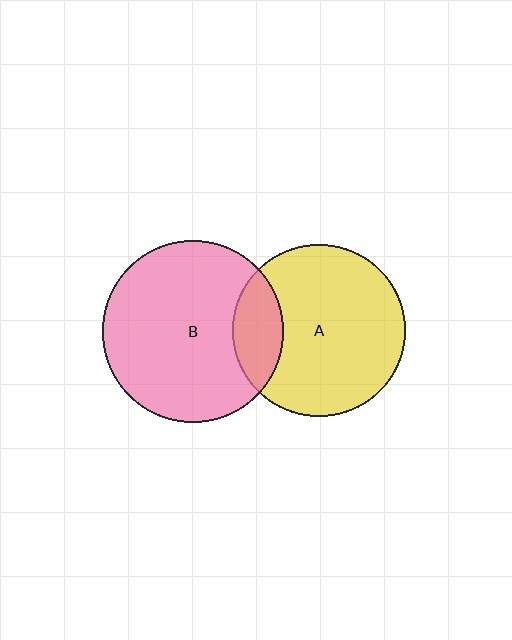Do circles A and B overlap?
Yes.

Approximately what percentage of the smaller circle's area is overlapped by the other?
Approximately 20%.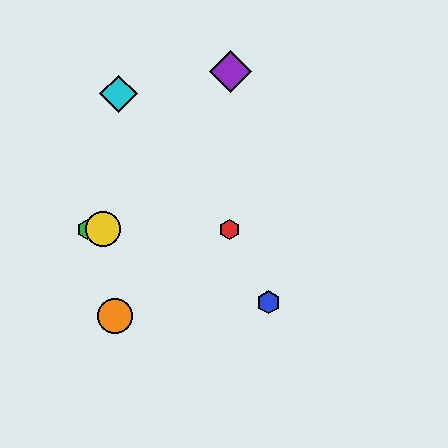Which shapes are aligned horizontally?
The red hexagon, the green hexagon, the yellow circle are aligned horizontally.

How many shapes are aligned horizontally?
3 shapes (the red hexagon, the green hexagon, the yellow circle) are aligned horizontally.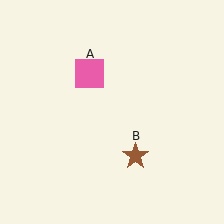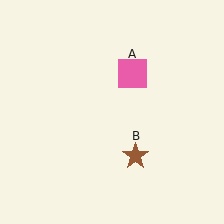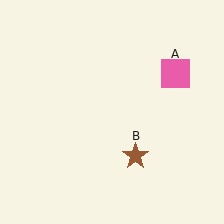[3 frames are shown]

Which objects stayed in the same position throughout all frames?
Brown star (object B) remained stationary.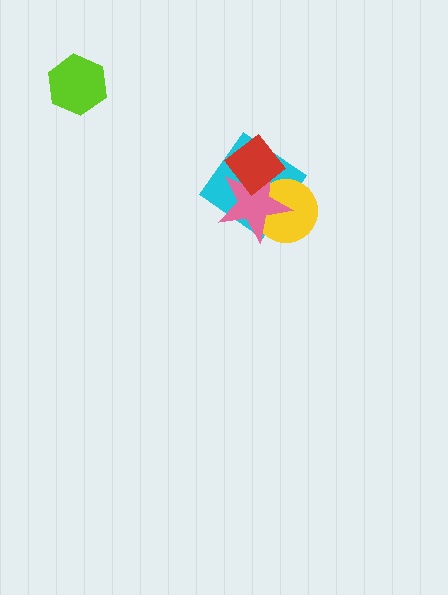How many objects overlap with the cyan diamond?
3 objects overlap with the cyan diamond.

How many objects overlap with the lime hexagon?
0 objects overlap with the lime hexagon.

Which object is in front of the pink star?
The red diamond is in front of the pink star.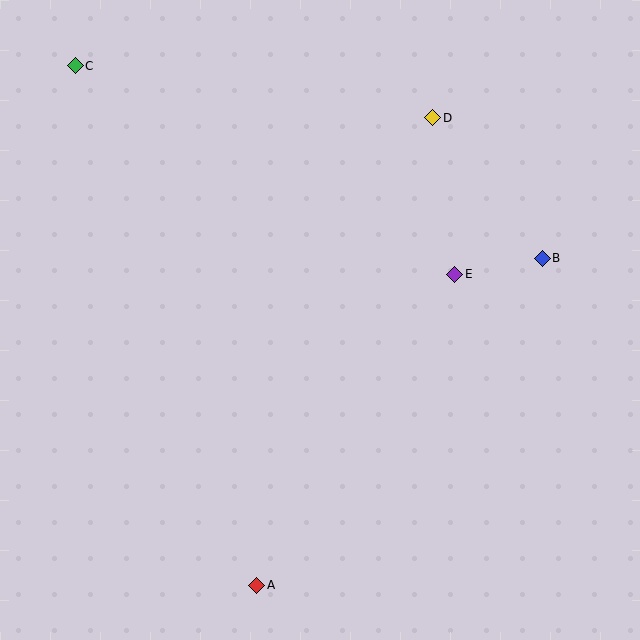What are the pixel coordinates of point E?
Point E is at (455, 274).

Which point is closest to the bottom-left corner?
Point A is closest to the bottom-left corner.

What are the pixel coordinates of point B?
Point B is at (542, 258).